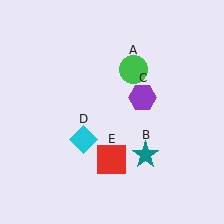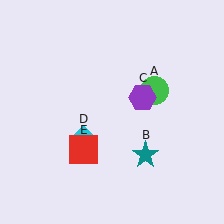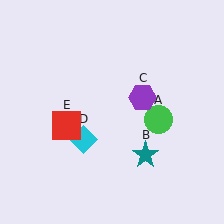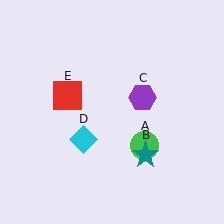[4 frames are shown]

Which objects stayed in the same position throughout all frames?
Teal star (object B) and purple hexagon (object C) and cyan diamond (object D) remained stationary.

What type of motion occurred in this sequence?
The green circle (object A), red square (object E) rotated clockwise around the center of the scene.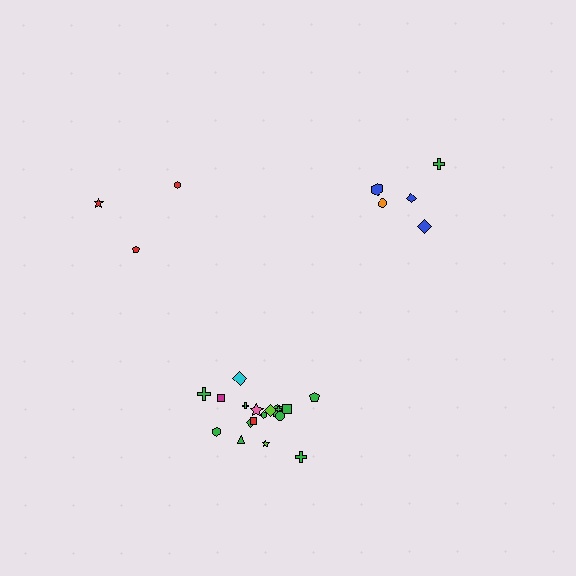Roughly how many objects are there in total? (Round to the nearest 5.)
Roughly 25 objects in total.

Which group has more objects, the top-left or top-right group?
The top-right group.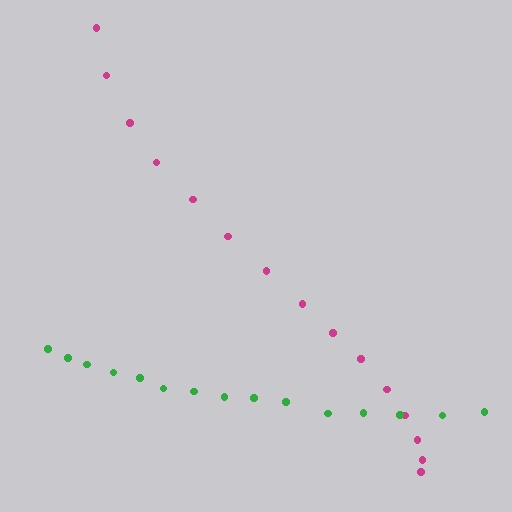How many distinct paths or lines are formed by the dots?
There are 2 distinct paths.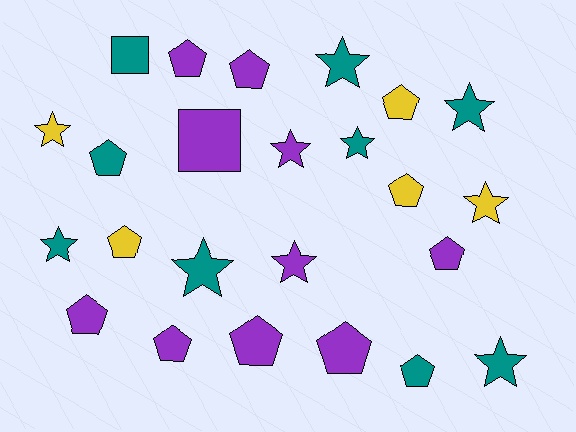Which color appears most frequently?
Purple, with 10 objects.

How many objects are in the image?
There are 24 objects.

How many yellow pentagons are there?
There are 3 yellow pentagons.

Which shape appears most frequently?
Pentagon, with 12 objects.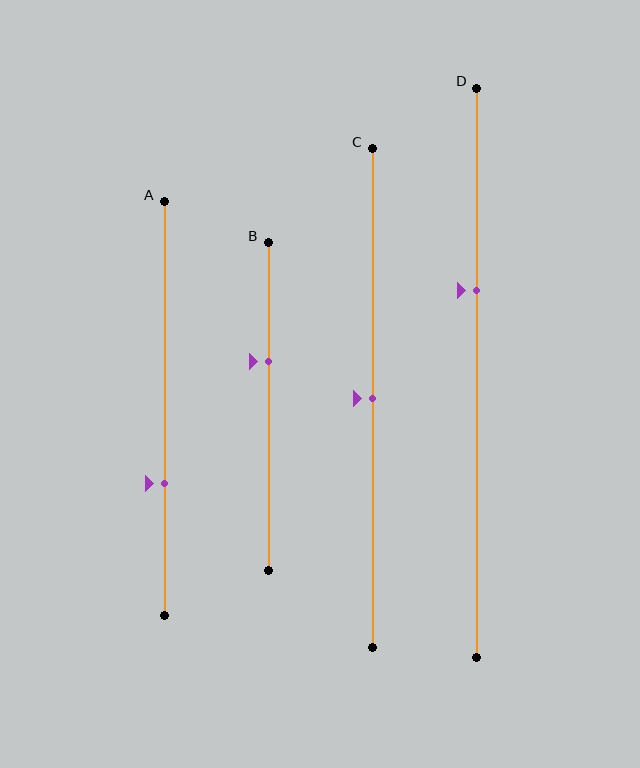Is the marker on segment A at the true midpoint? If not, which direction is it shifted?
No, the marker on segment A is shifted downward by about 18% of the segment length.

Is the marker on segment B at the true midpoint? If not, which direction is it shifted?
No, the marker on segment B is shifted upward by about 14% of the segment length.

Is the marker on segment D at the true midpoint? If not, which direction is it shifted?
No, the marker on segment D is shifted upward by about 14% of the segment length.